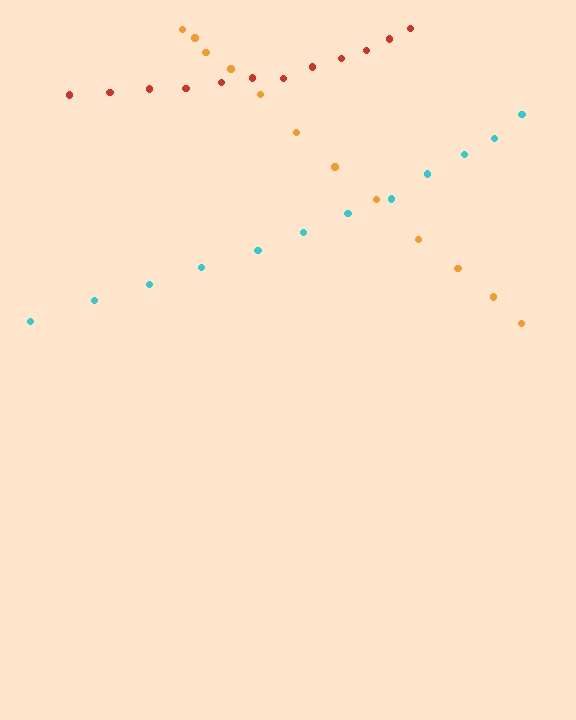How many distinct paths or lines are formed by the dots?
There are 3 distinct paths.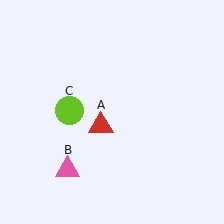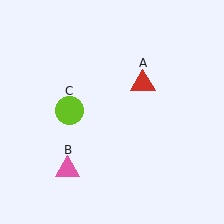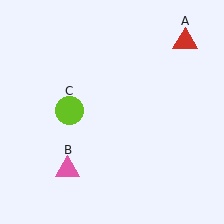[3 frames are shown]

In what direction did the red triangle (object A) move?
The red triangle (object A) moved up and to the right.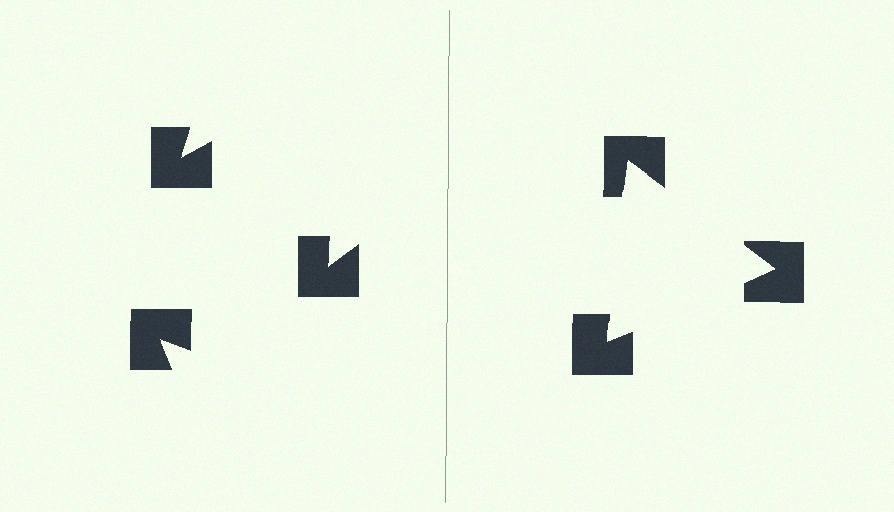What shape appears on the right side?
An illusory triangle.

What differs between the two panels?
The notched squares are positioned identically on both sides; only the wedge orientations differ. On the right they align to a triangle; on the left they are misaligned.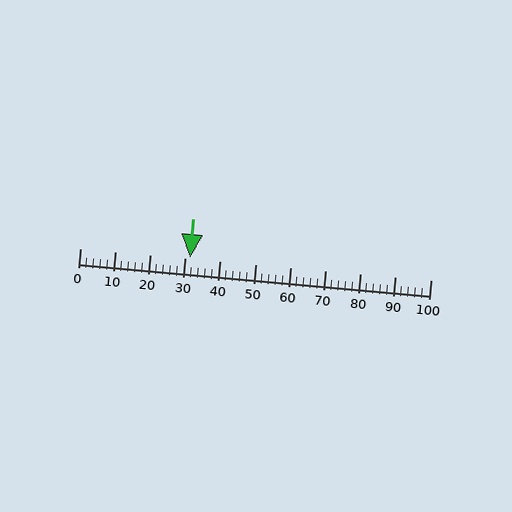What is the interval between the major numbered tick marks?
The major tick marks are spaced 10 units apart.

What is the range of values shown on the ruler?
The ruler shows values from 0 to 100.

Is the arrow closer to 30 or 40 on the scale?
The arrow is closer to 30.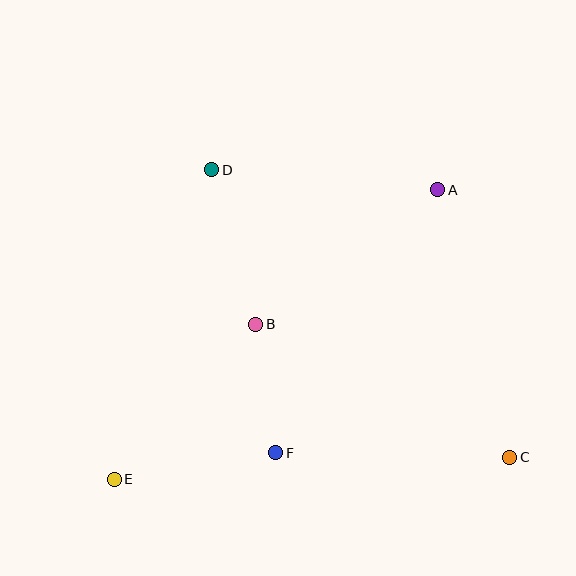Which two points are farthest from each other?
Points A and E are farthest from each other.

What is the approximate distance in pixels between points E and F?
The distance between E and F is approximately 164 pixels.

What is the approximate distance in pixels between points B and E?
The distance between B and E is approximately 210 pixels.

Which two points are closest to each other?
Points B and F are closest to each other.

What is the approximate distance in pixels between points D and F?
The distance between D and F is approximately 290 pixels.